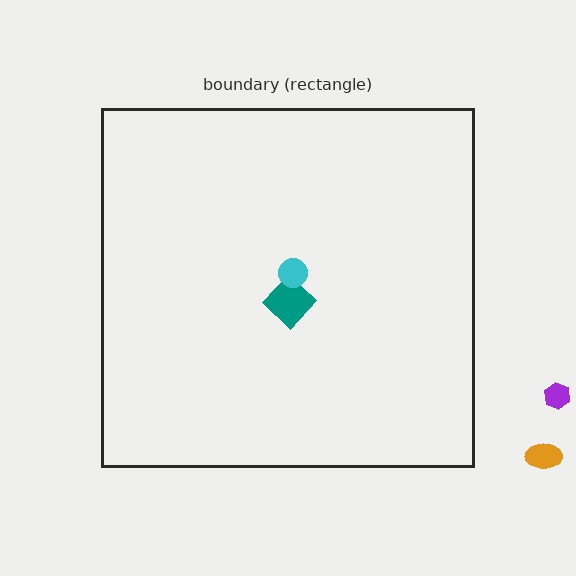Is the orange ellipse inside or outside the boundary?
Outside.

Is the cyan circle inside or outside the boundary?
Inside.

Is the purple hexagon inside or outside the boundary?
Outside.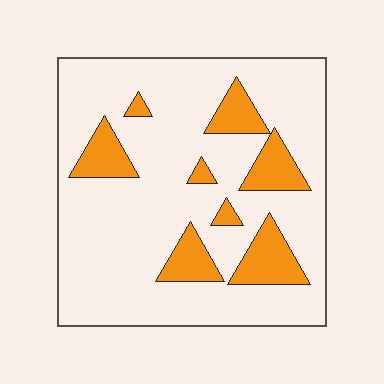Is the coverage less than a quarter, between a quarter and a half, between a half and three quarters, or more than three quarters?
Less than a quarter.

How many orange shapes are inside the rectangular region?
8.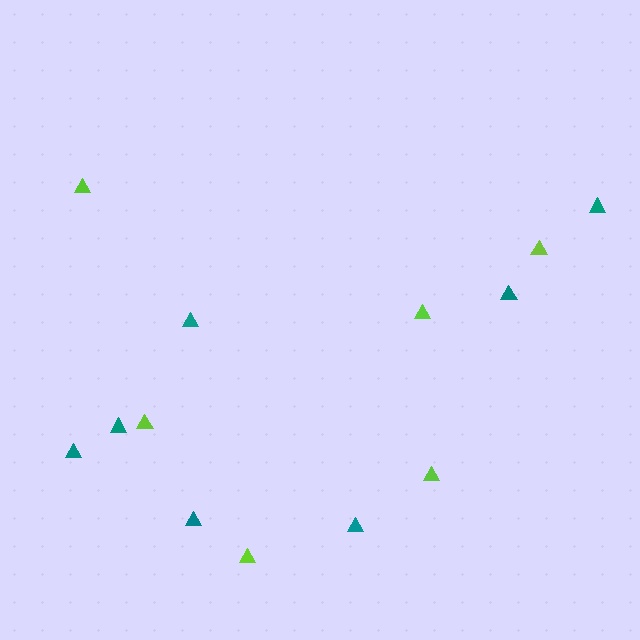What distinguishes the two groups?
There are 2 groups: one group of teal triangles (7) and one group of lime triangles (6).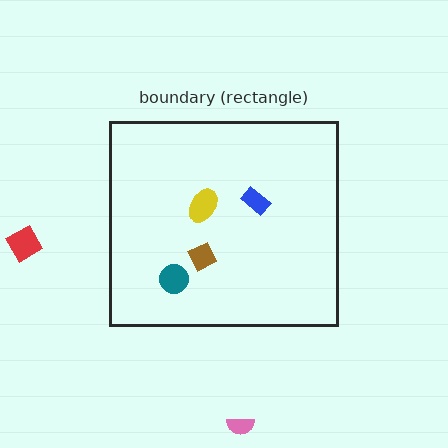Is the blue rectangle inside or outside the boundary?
Inside.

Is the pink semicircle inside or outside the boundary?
Outside.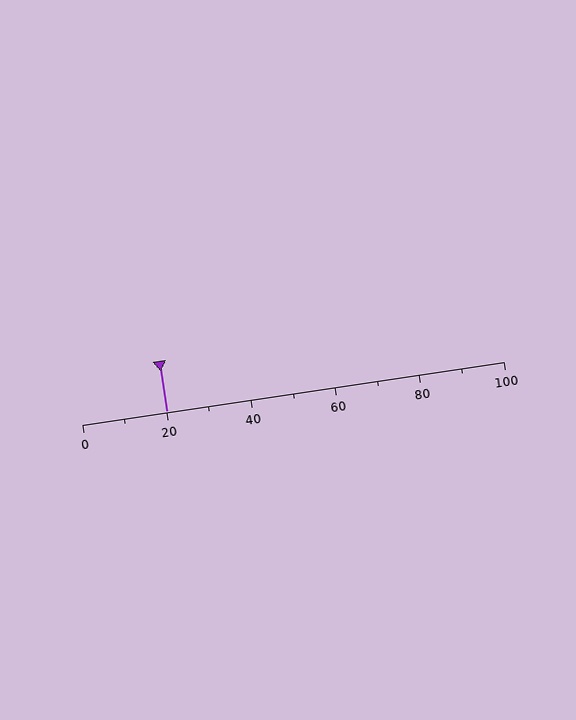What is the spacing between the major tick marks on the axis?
The major ticks are spaced 20 apart.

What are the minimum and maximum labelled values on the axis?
The axis runs from 0 to 100.